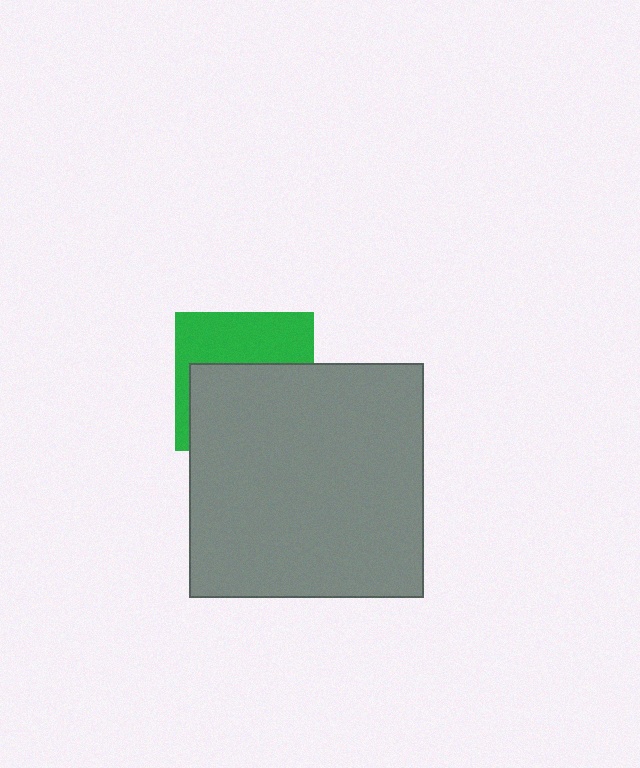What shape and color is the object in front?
The object in front is a gray square.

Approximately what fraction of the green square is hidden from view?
Roughly 56% of the green square is hidden behind the gray square.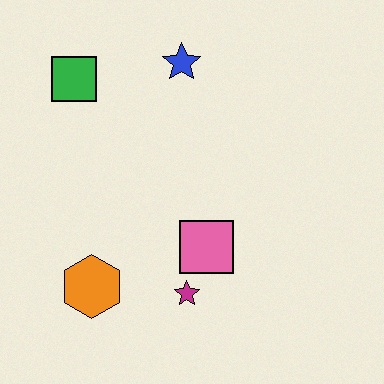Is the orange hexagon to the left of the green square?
No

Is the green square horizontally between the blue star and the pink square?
No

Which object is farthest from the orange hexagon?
The blue star is farthest from the orange hexagon.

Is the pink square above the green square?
No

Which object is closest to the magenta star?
The pink square is closest to the magenta star.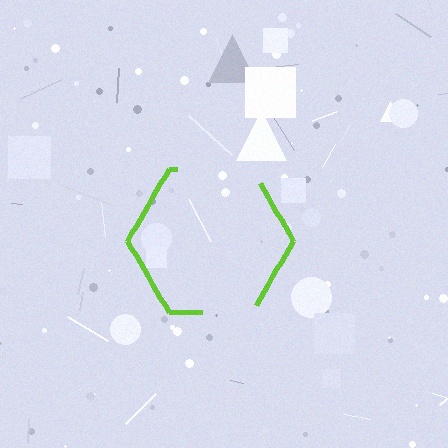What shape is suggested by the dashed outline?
The dashed outline suggests a hexagon.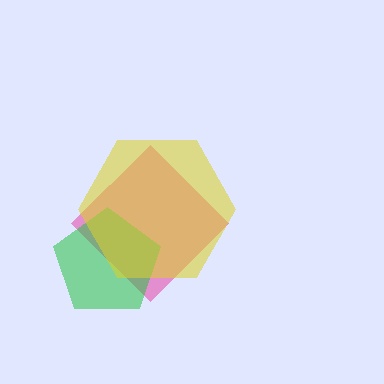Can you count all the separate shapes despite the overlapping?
Yes, there are 3 separate shapes.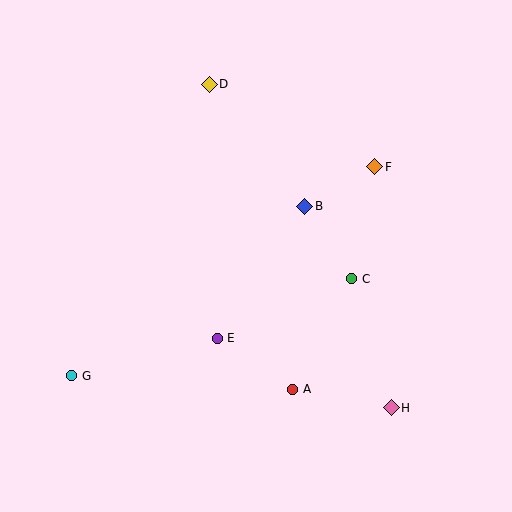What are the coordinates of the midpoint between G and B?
The midpoint between G and B is at (188, 291).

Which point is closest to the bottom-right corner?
Point H is closest to the bottom-right corner.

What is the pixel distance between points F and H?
The distance between F and H is 241 pixels.